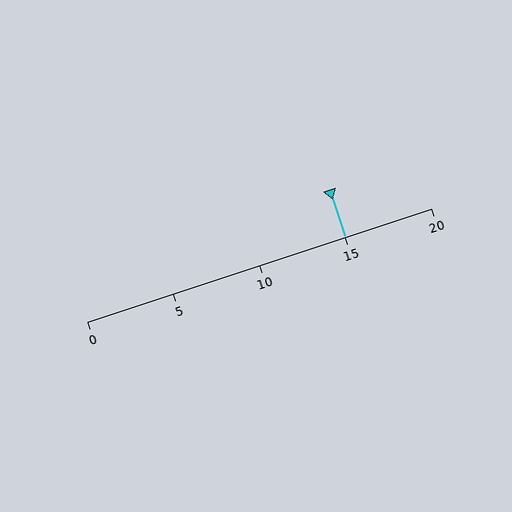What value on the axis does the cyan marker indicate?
The marker indicates approximately 15.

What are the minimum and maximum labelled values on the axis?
The axis runs from 0 to 20.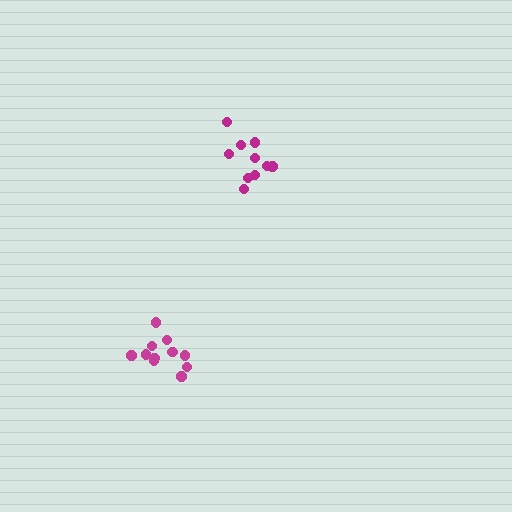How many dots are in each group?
Group 1: 10 dots, Group 2: 11 dots (21 total).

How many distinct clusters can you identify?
There are 2 distinct clusters.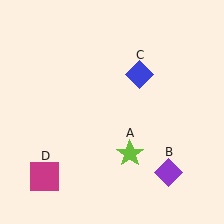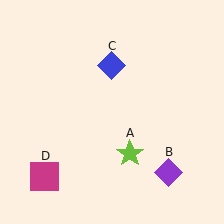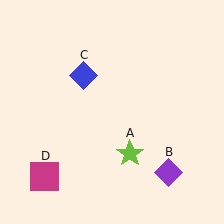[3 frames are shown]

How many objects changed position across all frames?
1 object changed position: blue diamond (object C).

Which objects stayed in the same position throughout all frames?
Lime star (object A) and purple diamond (object B) and magenta square (object D) remained stationary.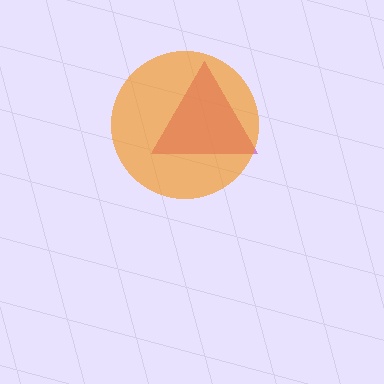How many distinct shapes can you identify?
There are 2 distinct shapes: a magenta triangle, an orange circle.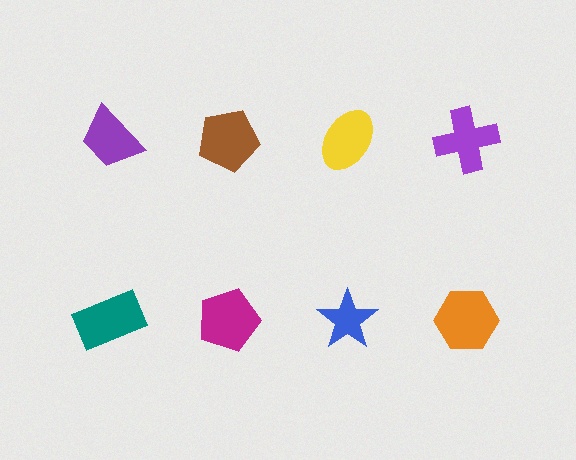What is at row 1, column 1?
A purple trapezoid.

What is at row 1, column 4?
A purple cross.